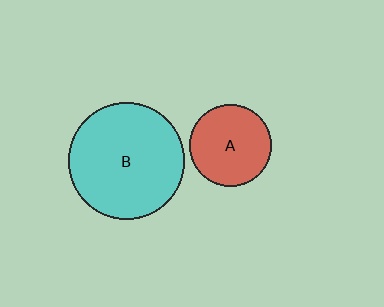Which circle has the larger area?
Circle B (cyan).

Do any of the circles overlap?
No, none of the circles overlap.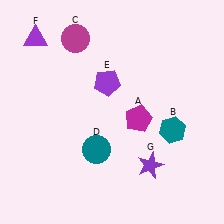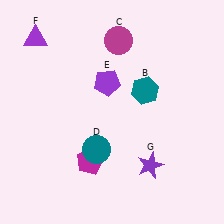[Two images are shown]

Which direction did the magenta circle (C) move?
The magenta circle (C) moved right.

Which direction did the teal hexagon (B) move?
The teal hexagon (B) moved up.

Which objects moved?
The objects that moved are: the magenta pentagon (A), the teal hexagon (B), the magenta circle (C).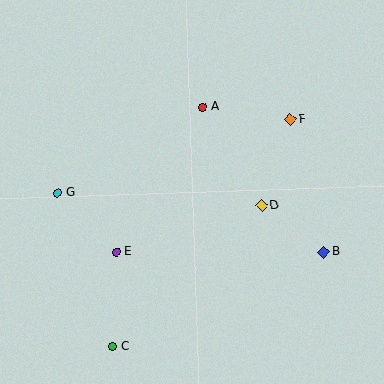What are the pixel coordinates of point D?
Point D is at (262, 205).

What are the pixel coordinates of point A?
Point A is at (203, 107).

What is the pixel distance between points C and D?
The distance between C and D is 205 pixels.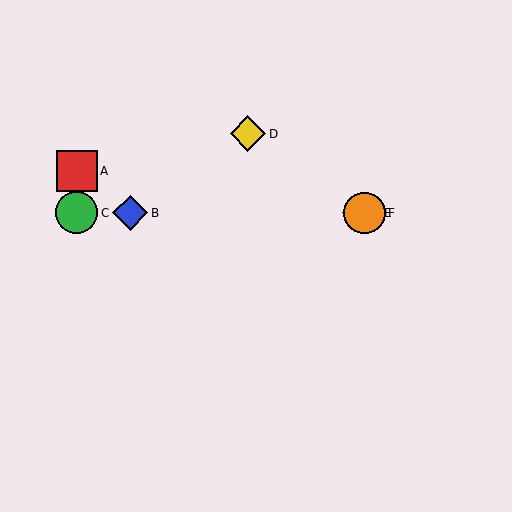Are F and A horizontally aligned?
No, F is at y≈213 and A is at y≈171.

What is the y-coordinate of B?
Object B is at y≈213.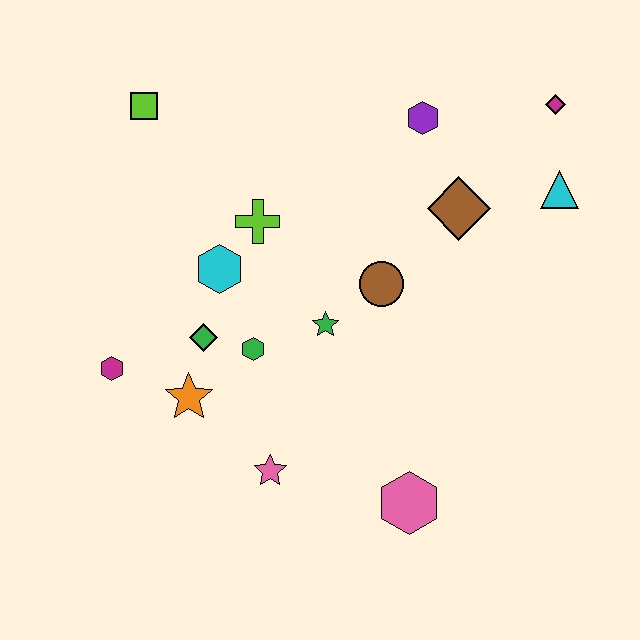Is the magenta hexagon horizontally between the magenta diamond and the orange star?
No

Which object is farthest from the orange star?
The magenta diamond is farthest from the orange star.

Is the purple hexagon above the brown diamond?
Yes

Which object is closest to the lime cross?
The cyan hexagon is closest to the lime cross.